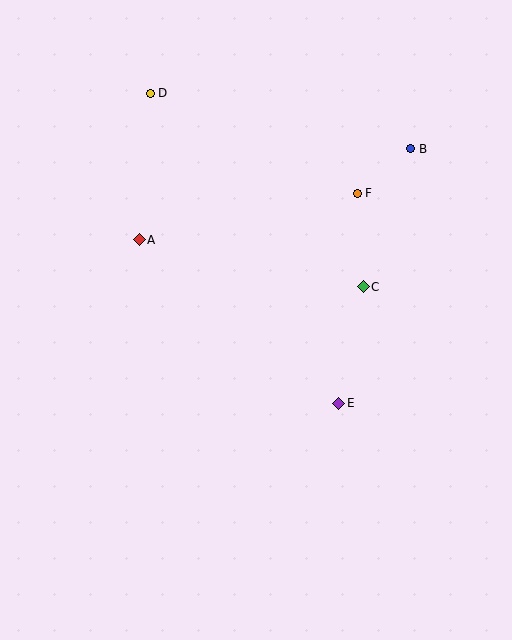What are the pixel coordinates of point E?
Point E is at (339, 403).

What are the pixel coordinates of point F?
Point F is at (357, 193).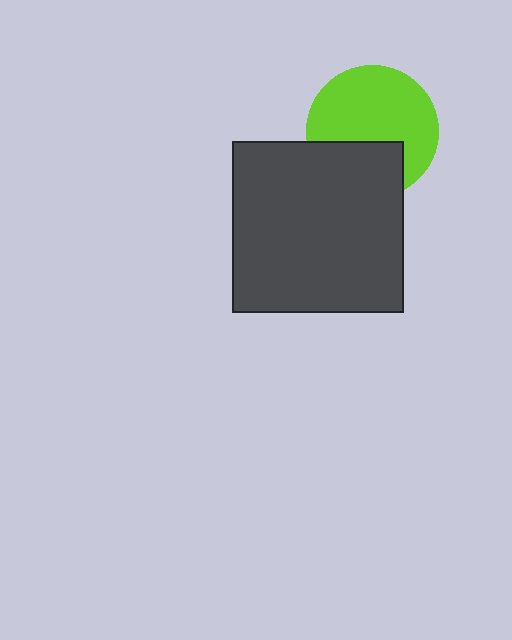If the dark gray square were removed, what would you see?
You would see the complete lime circle.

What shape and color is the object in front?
The object in front is a dark gray square.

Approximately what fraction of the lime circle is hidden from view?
Roughly 32% of the lime circle is hidden behind the dark gray square.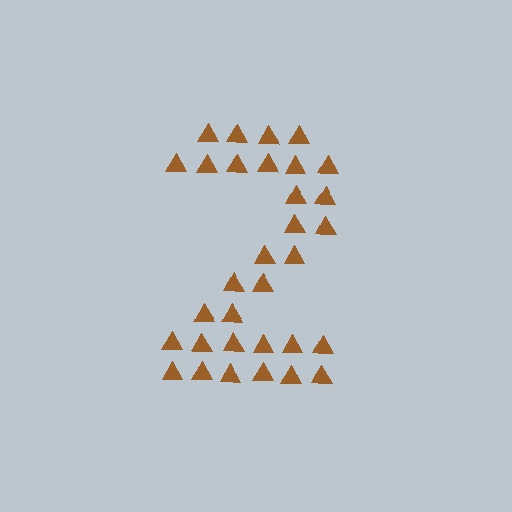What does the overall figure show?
The overall figure shows the digit 2.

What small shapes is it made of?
It is made of small triangles.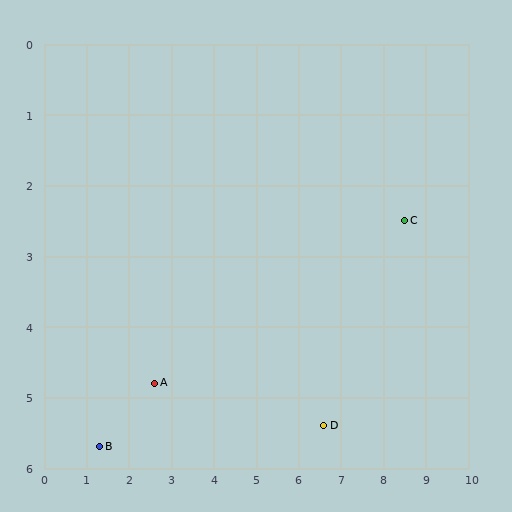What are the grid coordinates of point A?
Point A is at approximately (2.6, 4.8).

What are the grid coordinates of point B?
Point B is at approximately (1.3, 5.7).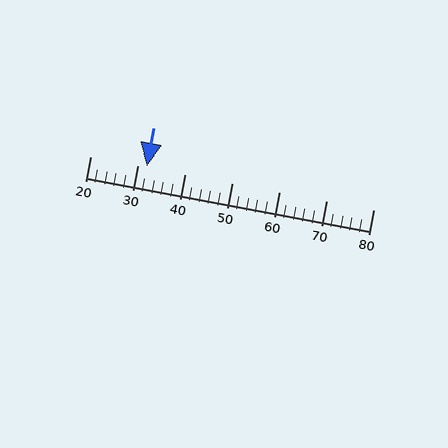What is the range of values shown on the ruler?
The ruler shows values from 20 to 80.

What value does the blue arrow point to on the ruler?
The blue arrow points to approximately 32.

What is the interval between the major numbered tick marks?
The major tick marks are spaced 10 units apart.